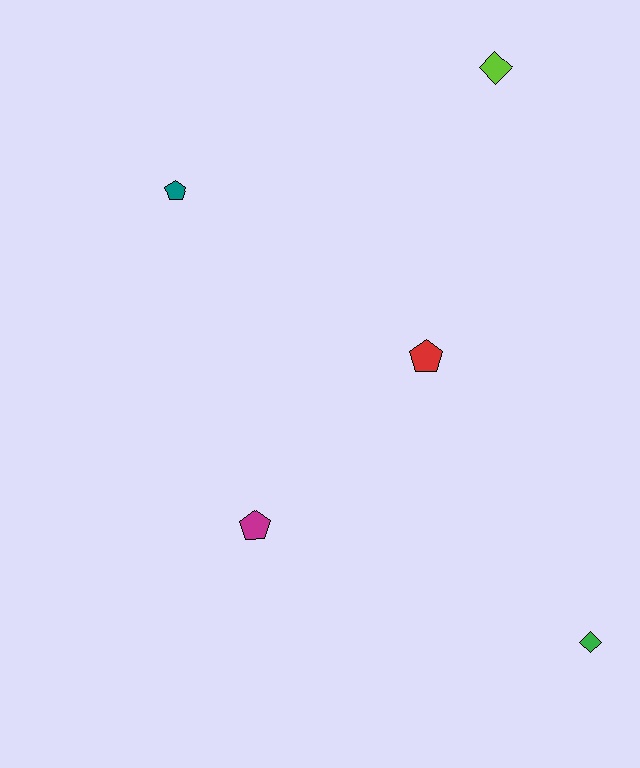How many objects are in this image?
There are 5 objects.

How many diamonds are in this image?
There are 2 diamonds.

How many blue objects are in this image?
There are no blue objects.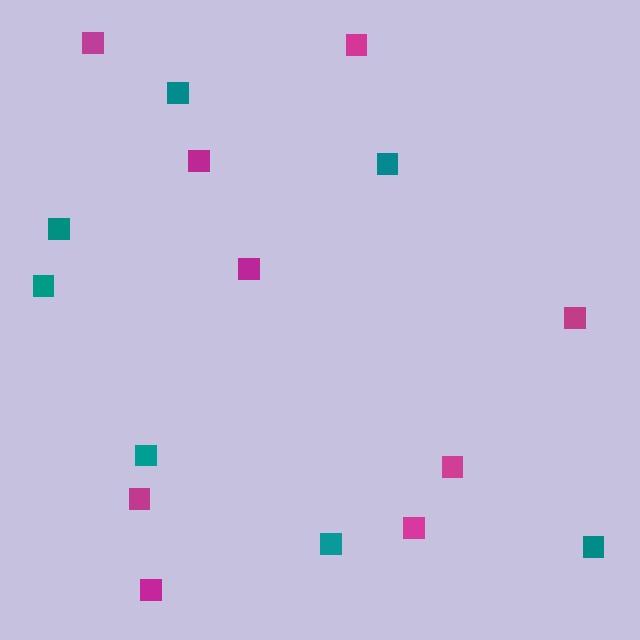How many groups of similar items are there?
There are 2 groups: one group of magenta squares (9) and one group of teal squares (7).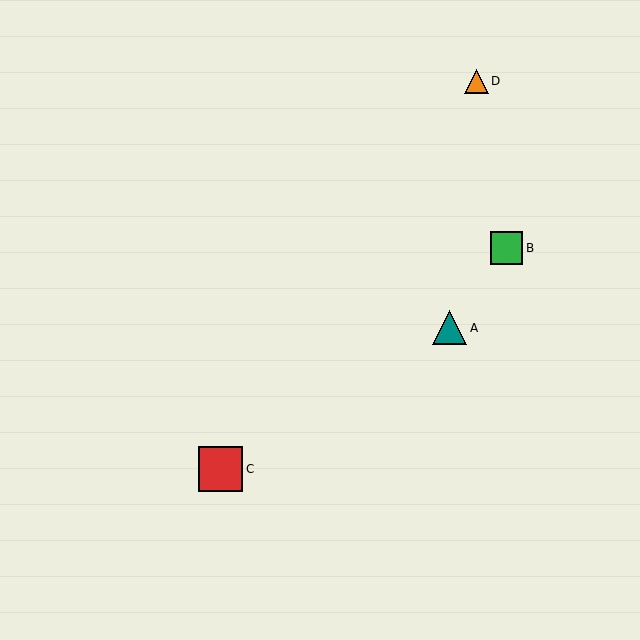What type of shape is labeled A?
Shape A is a teal triangle.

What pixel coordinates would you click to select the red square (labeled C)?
Click at (221, 469) to select the red square C.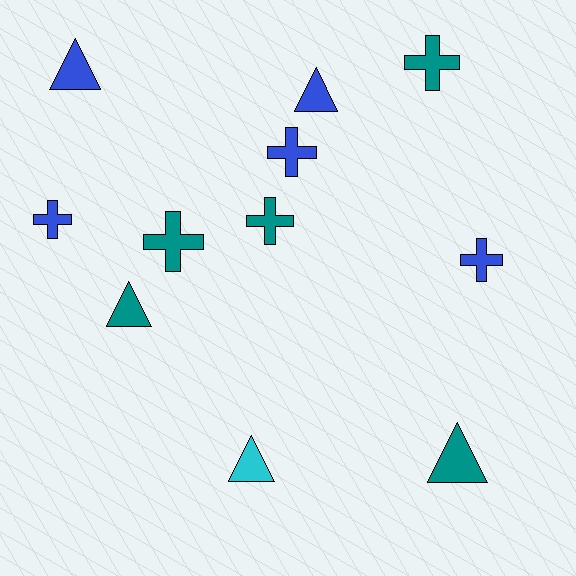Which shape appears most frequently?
Cross, with 6 objects.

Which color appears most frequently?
Blue, with 5 objects.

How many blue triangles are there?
There are 2 blue triangles.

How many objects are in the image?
There are 11 objects.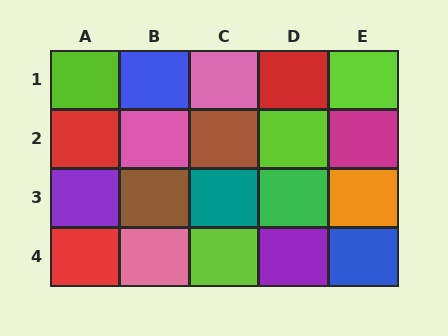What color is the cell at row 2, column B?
Pink.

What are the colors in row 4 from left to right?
Red, pink, lime, purple, blue.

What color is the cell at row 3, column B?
Brown.